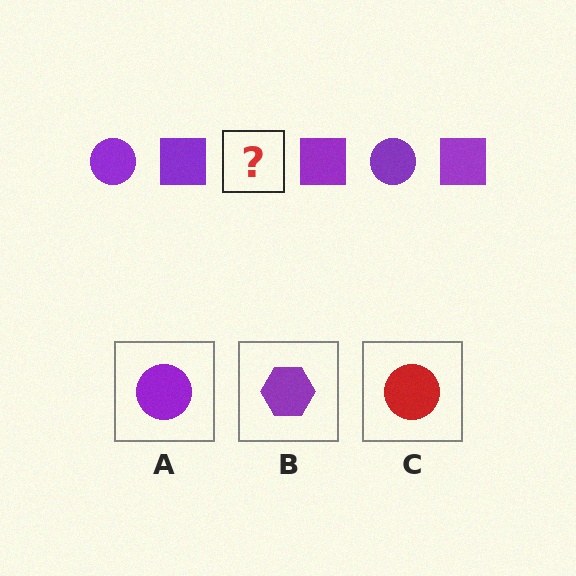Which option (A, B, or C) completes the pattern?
A.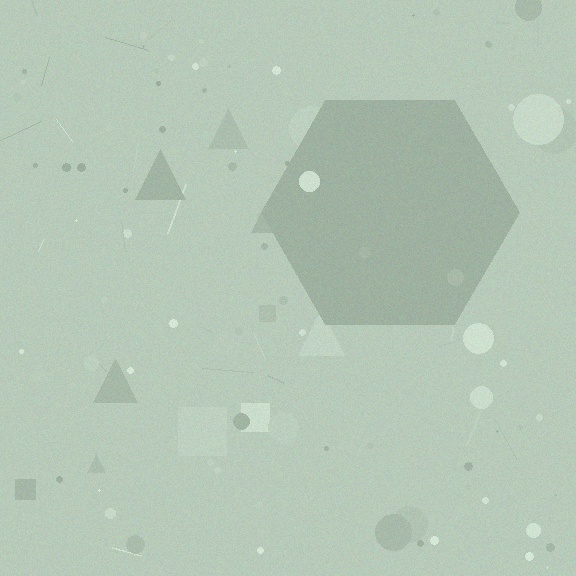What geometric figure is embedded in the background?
A hexagon is embedded in the background.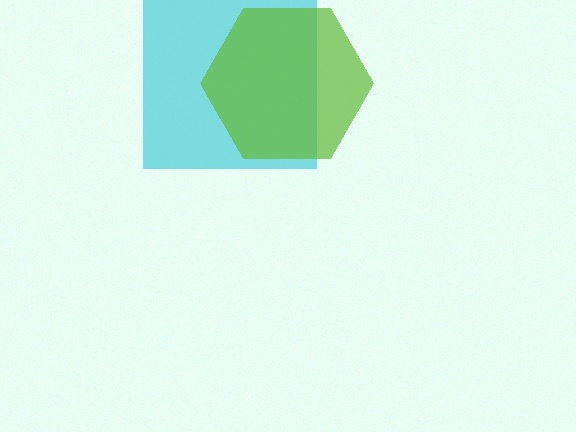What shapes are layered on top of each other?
The layered shapes are: a cyan square, a lime hexagon.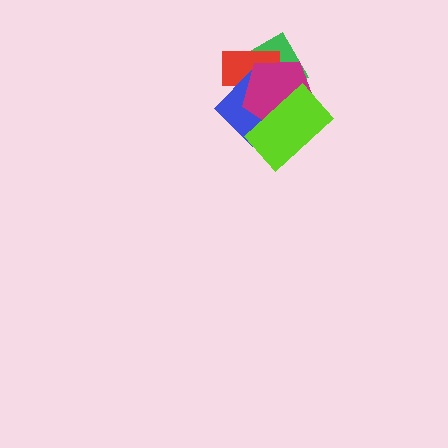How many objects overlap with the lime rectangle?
2 objects overlap with the lime rectangle.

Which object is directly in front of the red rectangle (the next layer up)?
The blue diamond is directly in front of the red rectangle.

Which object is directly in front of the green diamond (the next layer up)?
The red rectangle is directly in front of the green diamond.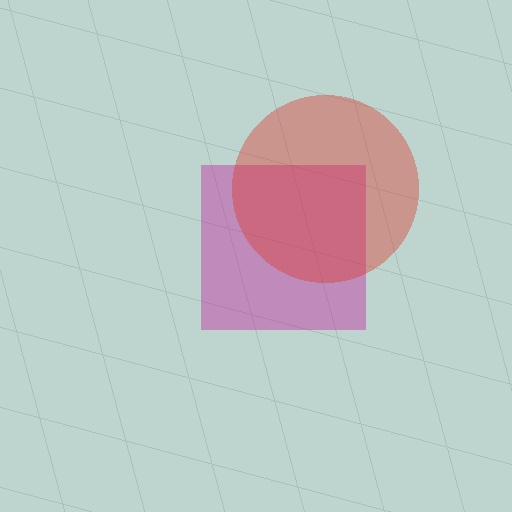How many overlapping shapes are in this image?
There are 2 overlapping shapes in the image.